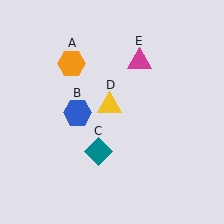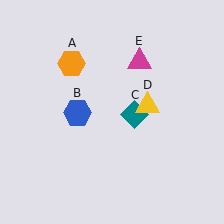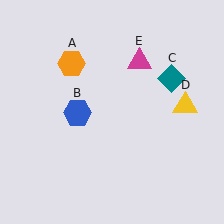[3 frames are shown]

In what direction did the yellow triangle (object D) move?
The yellow triangle (object D) moved right.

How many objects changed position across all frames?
2 objects changed position: teal diamond (object C), yellow triangle (object D).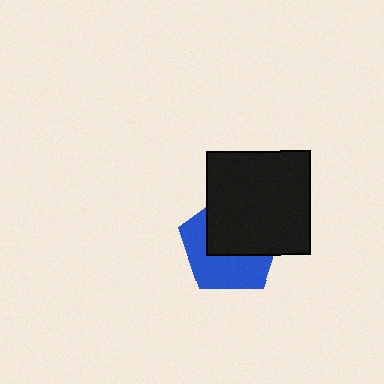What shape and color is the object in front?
The object in front is a black square.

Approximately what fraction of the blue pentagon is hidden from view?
Roughly 52% of the blue pentagon is hidden behind the black square.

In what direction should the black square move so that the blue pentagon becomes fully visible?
The black square should move toward the upper-right. That is the shortest direction to clear the overlap and leave the blue pentagon fully visible.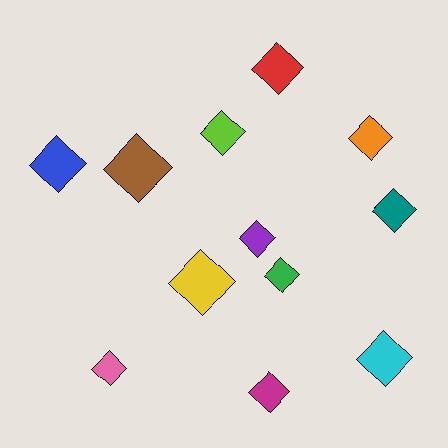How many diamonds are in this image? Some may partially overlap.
There are 12 diamonds.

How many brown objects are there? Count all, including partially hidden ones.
There is 1 brown object.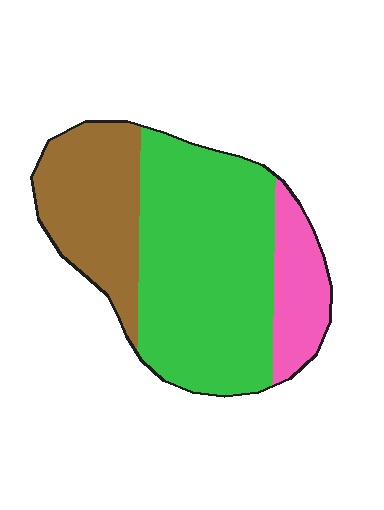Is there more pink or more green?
Green.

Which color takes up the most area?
Green, at roughly 55%.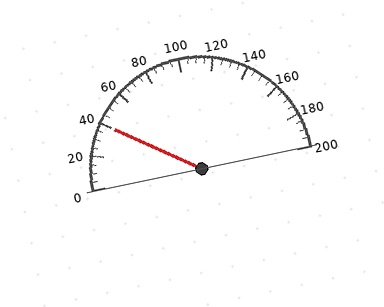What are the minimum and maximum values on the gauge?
The gauge ranges from 0 to 200.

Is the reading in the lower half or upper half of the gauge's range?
The reading is in the lower half of the range (0 to 200).